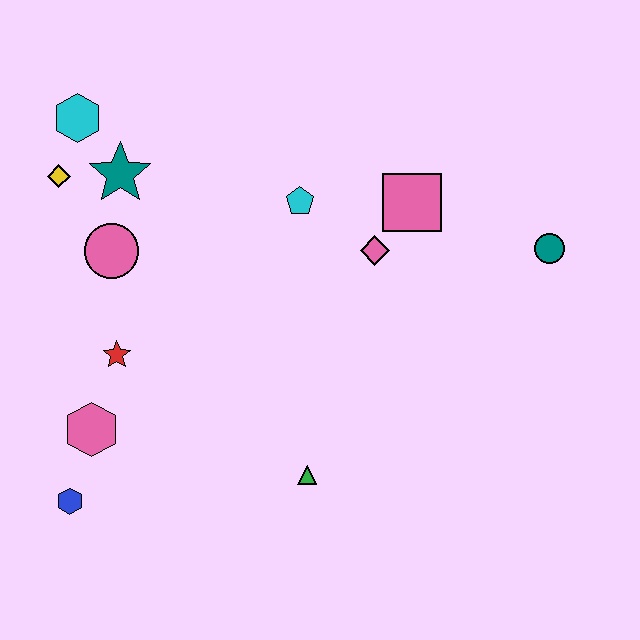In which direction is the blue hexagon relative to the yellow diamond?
The blue hexagon is below the yellow diamond.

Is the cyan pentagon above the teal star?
No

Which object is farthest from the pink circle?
The teal circle is farthest from the pink circle.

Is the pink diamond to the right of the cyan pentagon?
Yes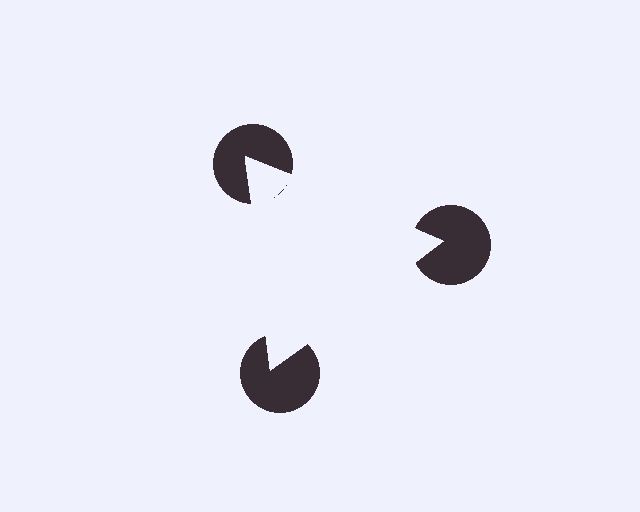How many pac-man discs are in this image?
There are 3 — one at each vertex of the illusory triangle.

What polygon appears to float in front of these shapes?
An illusory triangle — its edges are inferred from the aligned wedge cuts in the pac-man discs, not physically drawn.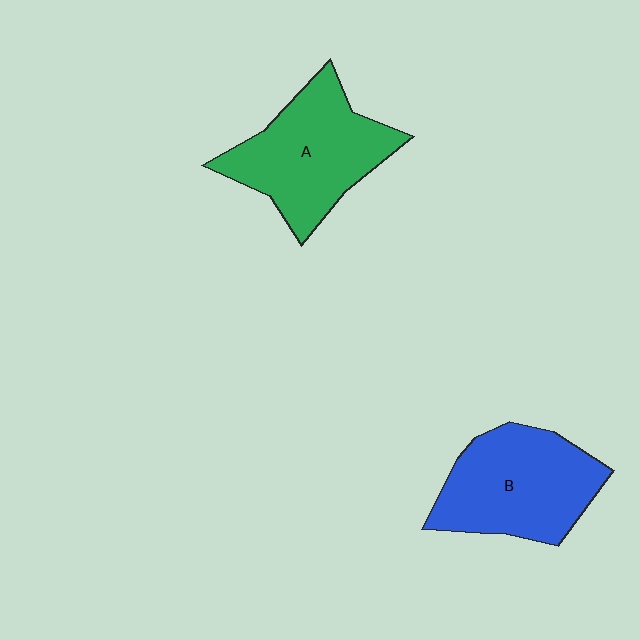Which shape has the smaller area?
Shape B (blue).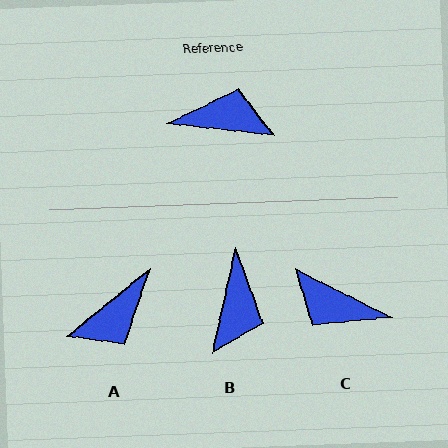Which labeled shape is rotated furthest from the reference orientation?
C, about 160 degrees away.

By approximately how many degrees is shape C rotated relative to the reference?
Approximately 160 degrees counter-clockwise.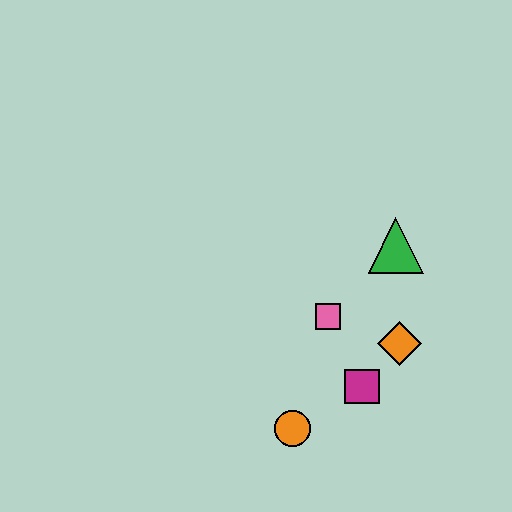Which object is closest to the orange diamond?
The magenta square is closest to the orange diamond.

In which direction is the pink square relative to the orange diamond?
The pink square is to the left of the orange diamond.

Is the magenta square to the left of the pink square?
No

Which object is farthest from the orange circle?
The green triangle is farthest from the orange circle.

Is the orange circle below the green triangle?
Yes